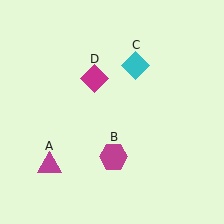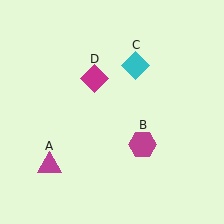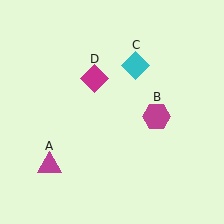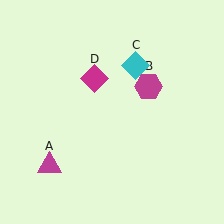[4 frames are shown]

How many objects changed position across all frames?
1 object changed position: magenta hexagon (object B).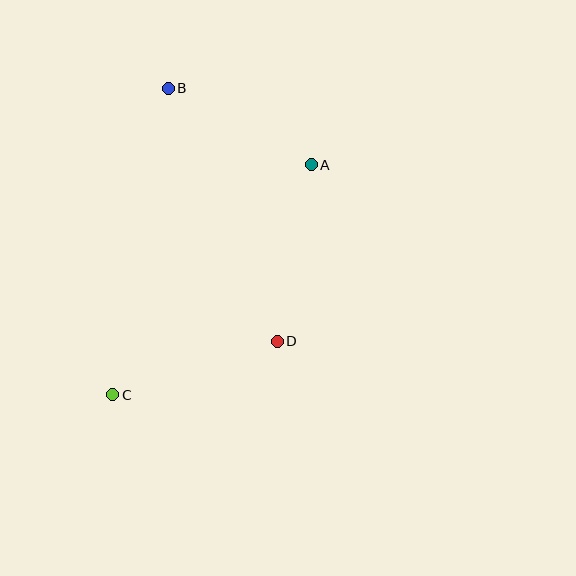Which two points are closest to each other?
Points A and B are closest to each other.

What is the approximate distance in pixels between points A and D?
The distance between A and D is approximately 180 pixels.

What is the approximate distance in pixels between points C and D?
The distance between C and D is approximately 173 pixels.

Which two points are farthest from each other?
Points B and C are farthest from each other.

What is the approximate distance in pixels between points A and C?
The distance between A and C is approximately 304 pixels.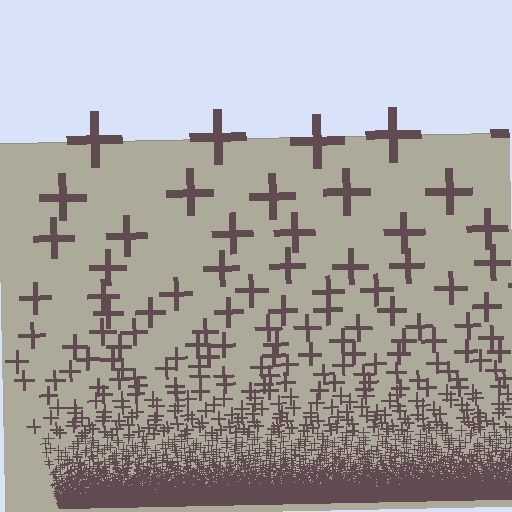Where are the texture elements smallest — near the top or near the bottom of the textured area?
Near the bottom.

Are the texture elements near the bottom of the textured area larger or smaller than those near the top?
Smaller. The gradient is inverted — elements near the bottom are smaller and denser.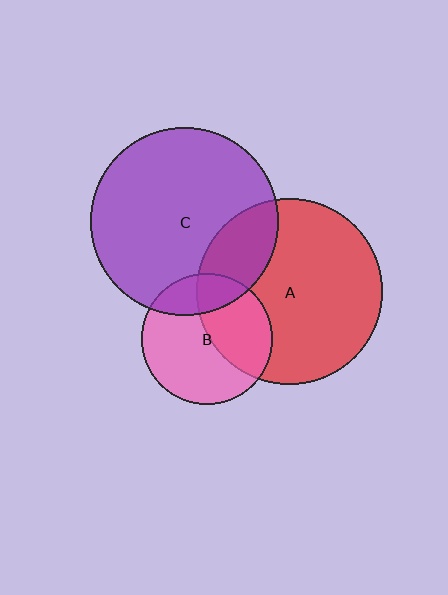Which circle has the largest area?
Circle C (purple).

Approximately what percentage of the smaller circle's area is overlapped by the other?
Approximately 40%.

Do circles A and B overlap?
Yes.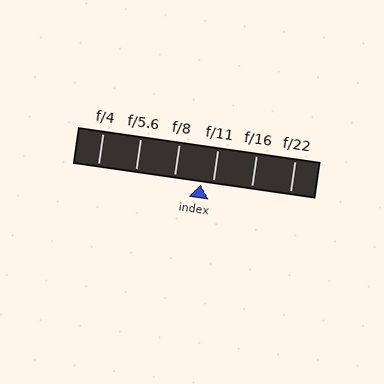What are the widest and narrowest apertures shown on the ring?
The widest aperture shown is f/4 and the narrowest is f/22.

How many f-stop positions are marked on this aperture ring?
There are 6 f-stop positions marked.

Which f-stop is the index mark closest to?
The index mark is closest to f/11.